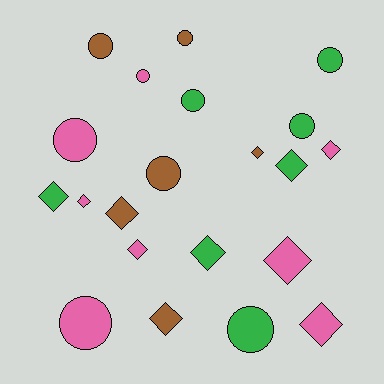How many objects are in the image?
There are 21 objects.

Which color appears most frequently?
Pink, with 8 objects.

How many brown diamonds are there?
There are 3 brown diamonds.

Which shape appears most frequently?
Diamond, with 11 objects.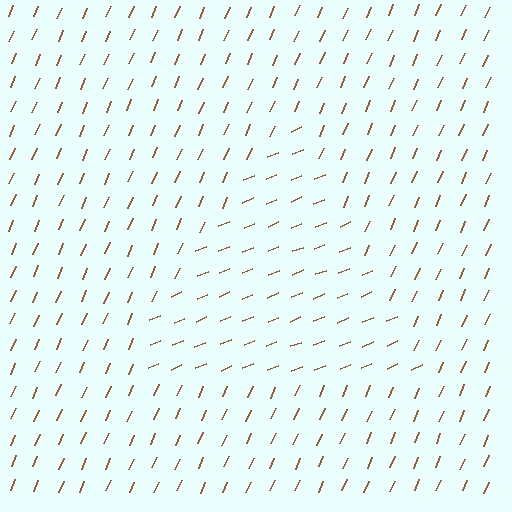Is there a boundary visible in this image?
Yes, there is a texture boundary formed by a change in line orientation.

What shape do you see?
I see a triangle.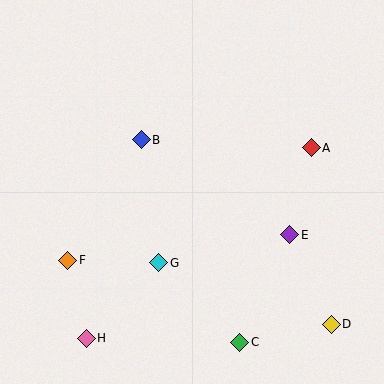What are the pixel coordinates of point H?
Point H is at (86, 338).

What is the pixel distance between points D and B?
The distance between D and B is 265 pixels.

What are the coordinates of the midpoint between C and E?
The midpoint between C and E is at (265, 288).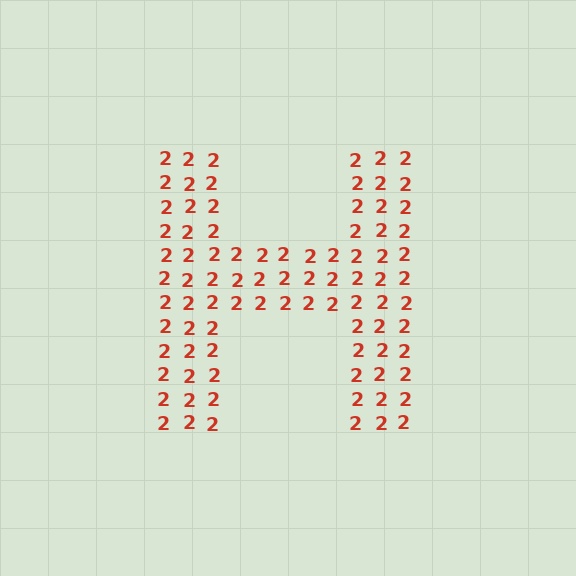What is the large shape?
The large shape is the letter H.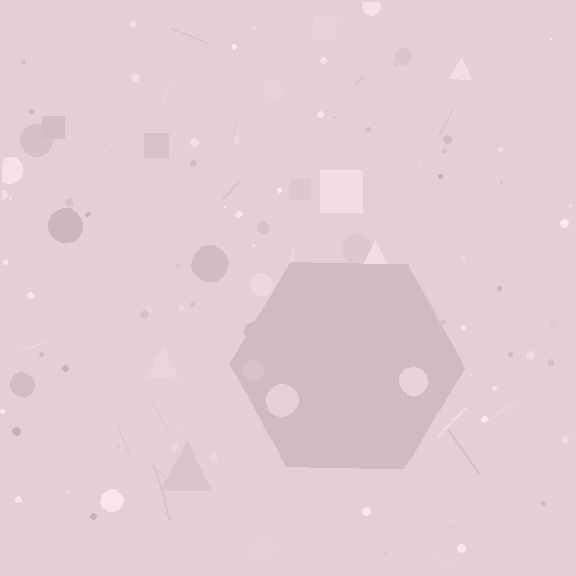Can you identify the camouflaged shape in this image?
The camouflaged shape is a hexagon.